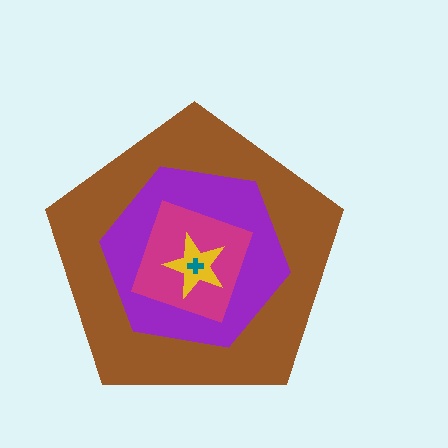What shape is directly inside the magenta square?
The yellow star.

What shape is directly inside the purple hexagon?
The magenta square.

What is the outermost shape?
The brown pentagon.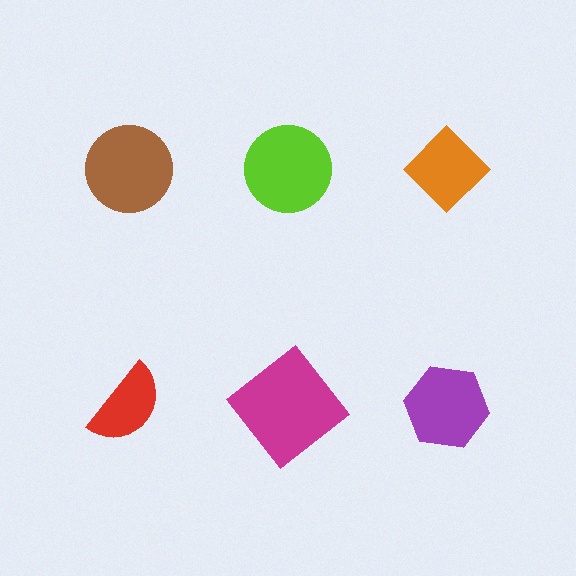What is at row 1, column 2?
A lime circle.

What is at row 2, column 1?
A red semicircle.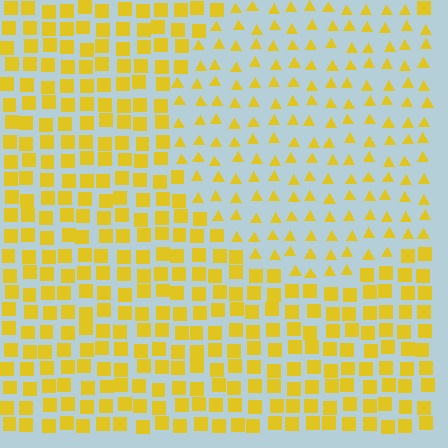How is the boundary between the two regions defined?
The boundary is defined by a change in element shape: triangles inside vs. squares outside. All elements share the same color and spacing.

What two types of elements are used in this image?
The image uses triangles inside the circle region and squares outside it.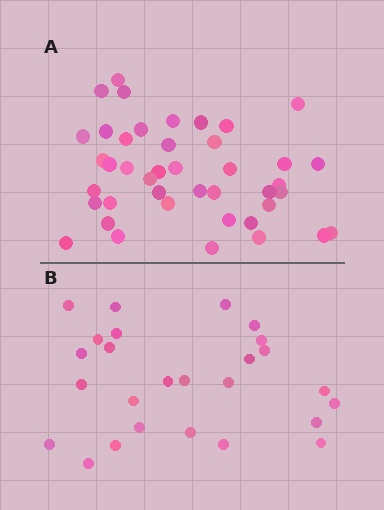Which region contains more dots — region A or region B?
Region A (the top region) has more dots.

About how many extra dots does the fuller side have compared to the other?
Region A has approximately 15 more dots than region B.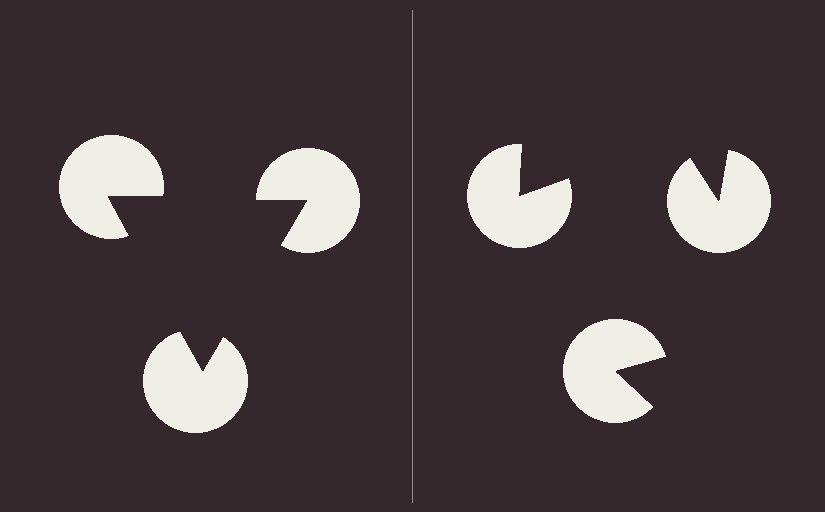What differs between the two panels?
The pac-man discs are positioned identically on both sides; only the wedge orientations differ. On the left they align to a triangle; on the right they are misaligned.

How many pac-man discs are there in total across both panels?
6 — 3 on each side.